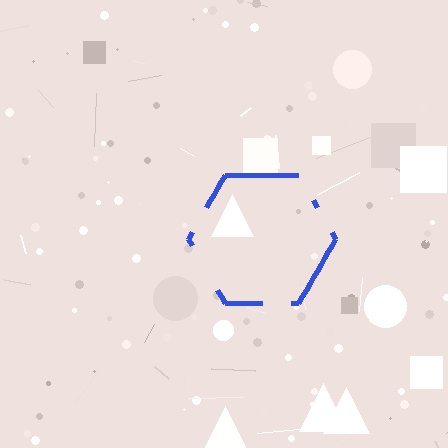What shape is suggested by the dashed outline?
The dashed outline suggests a hexagon.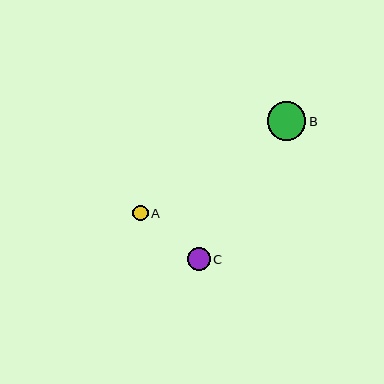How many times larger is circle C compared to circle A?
Circle C is approximately 1.5 times the size of circle A.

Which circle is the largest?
Circle B is the largest with a size of approximately 39 pixels.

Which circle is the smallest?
Circle A is the smallest with a size of approximately 16 pixels.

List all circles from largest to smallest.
From largest to smallest: B, C, A.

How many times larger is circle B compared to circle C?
Circle B is approximately 1.7 times the size of circle C.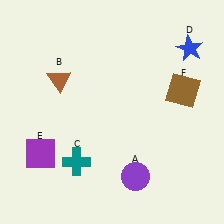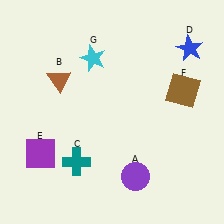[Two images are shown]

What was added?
A cyan star (G) was added in Image 2.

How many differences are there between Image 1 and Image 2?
There is 1 difference between the two images.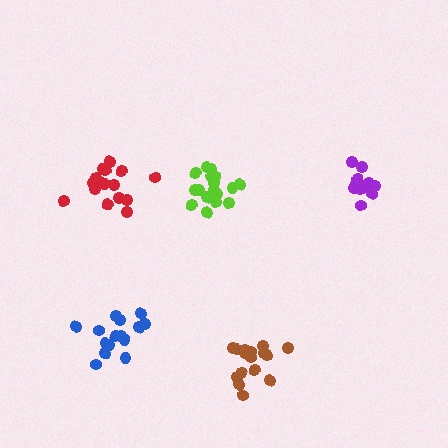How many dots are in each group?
Group 1: 17 dots, Group 2: 12 dots, Group 3: 15 dots, Group 4: 17 dots, Group 5: 16 dots (77 total).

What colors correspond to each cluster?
The clusters are colored: red, purple, blue, lime, brown.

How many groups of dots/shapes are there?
There are 5 groups.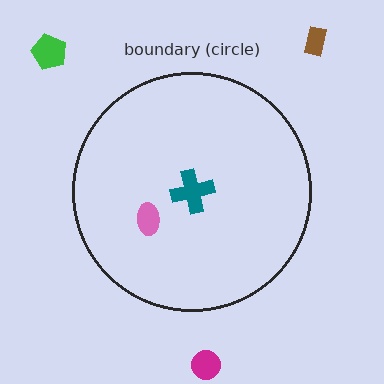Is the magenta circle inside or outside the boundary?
Outside.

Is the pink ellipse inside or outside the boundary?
Inside.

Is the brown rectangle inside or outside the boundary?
Outside.